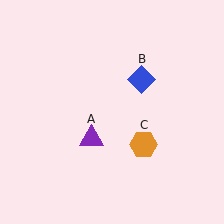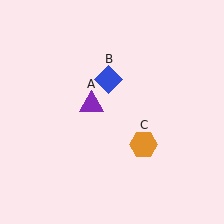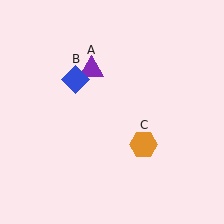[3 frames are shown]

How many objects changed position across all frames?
2 objects changed position: purple triangle (object A), blue diamond (object B).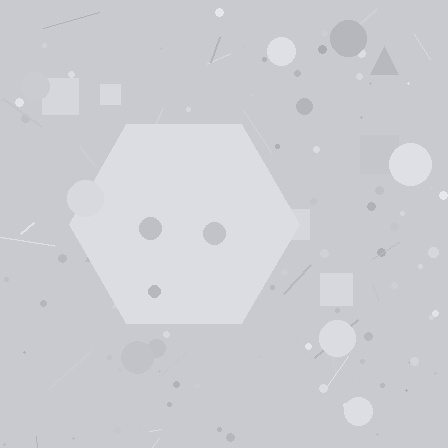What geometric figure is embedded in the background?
A hexagon is embedded in the background.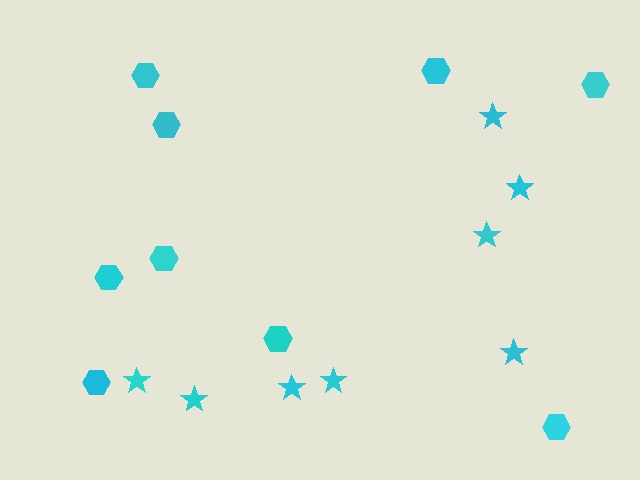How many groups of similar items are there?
There are 2 groups: one group of stars (8) and one group of hexagons (9).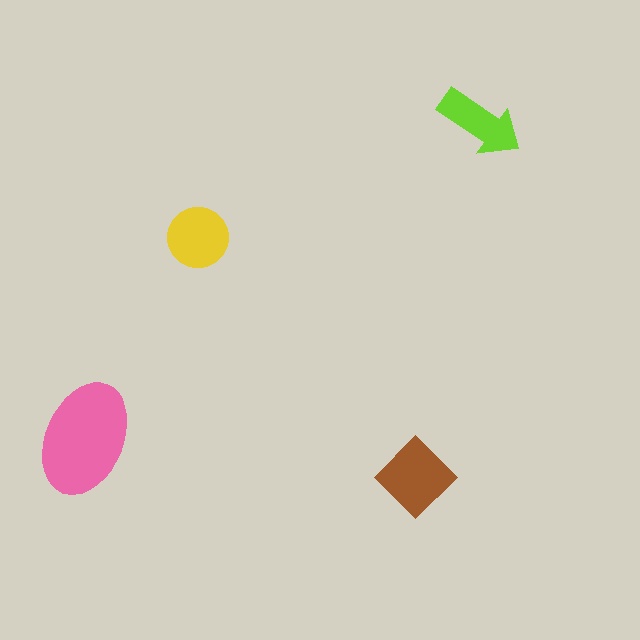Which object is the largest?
The pink ellipse.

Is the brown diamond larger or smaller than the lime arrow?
Larger.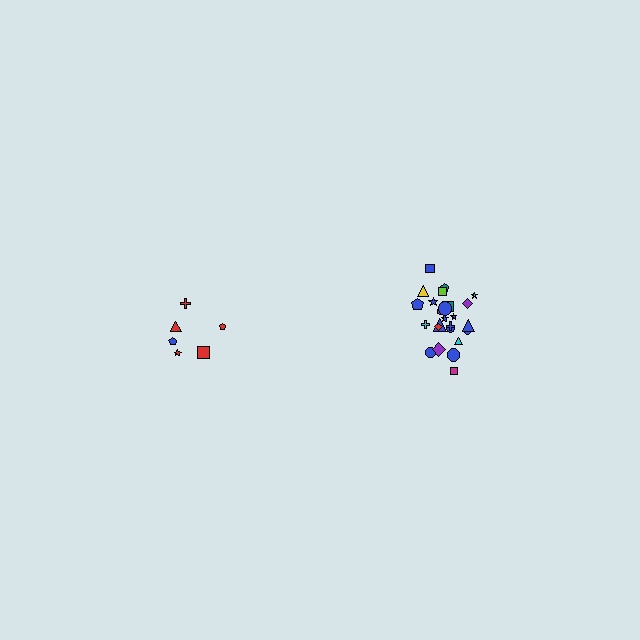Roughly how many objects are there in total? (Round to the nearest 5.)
Roughly 30 objects in total.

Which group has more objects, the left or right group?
The right group.